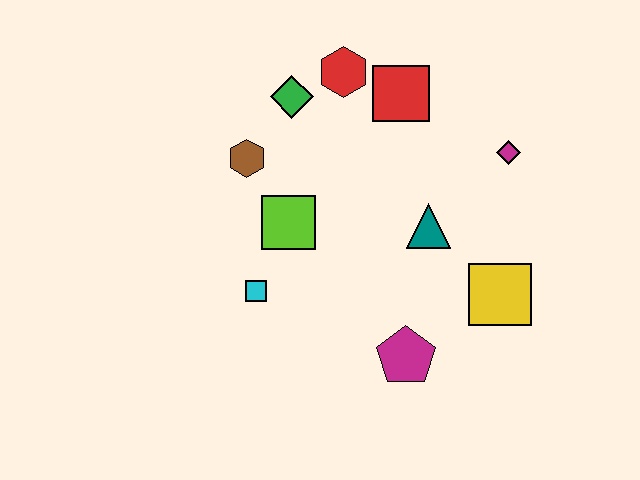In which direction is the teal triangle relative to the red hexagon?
The teal triangle is below the red hexagon.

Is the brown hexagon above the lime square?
Yes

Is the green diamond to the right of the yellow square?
No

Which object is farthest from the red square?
The magenta pentagon is farthest from the red square.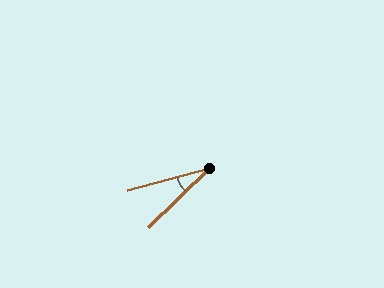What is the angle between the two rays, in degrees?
Approximately 29 degrees.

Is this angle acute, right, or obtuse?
It is acute.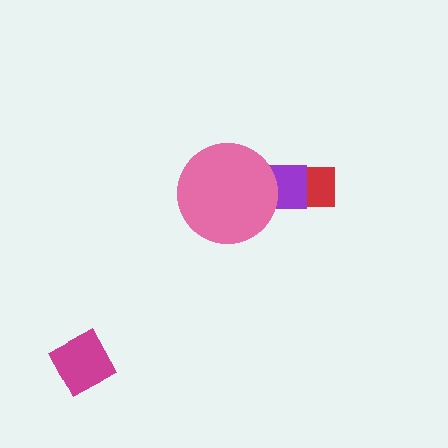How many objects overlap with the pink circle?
2 objects overlap with the pink circle.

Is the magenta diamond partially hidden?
No, no other shape covers it.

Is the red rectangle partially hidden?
Yes, it is partially covered by another shape.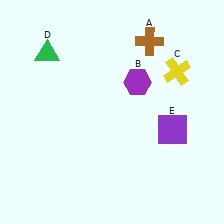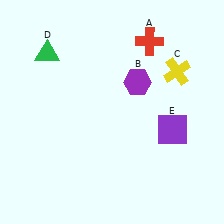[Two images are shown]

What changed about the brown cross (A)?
In Image 1, A is brown. In Image 2, it changed to red.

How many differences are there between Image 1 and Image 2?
There is 1 difference between the two images.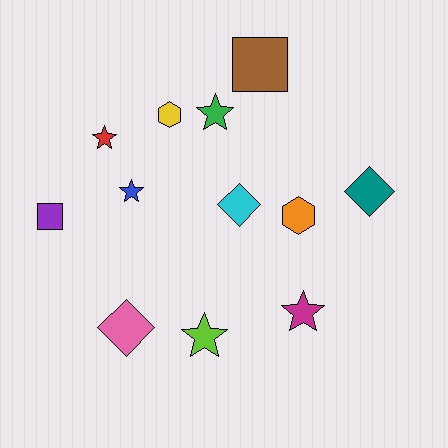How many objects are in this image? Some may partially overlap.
There are 12 objects.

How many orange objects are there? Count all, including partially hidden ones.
There is 1 orange object.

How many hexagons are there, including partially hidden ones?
There are 2 hexagons.